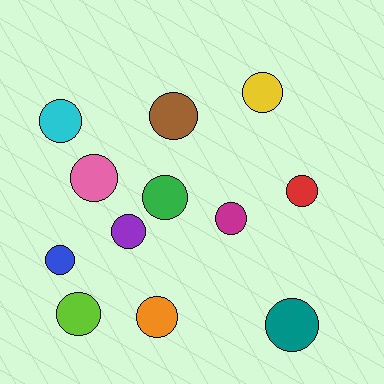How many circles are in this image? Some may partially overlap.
There are 12 circles.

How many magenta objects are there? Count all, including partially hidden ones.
There is 1 magenta object.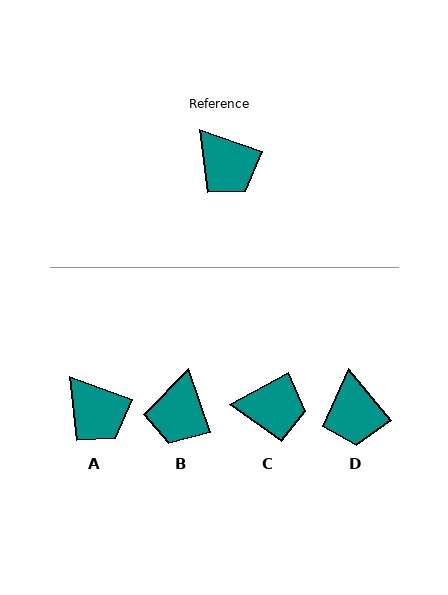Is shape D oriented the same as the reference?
No, it is off by about 31 degrees.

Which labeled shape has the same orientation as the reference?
A.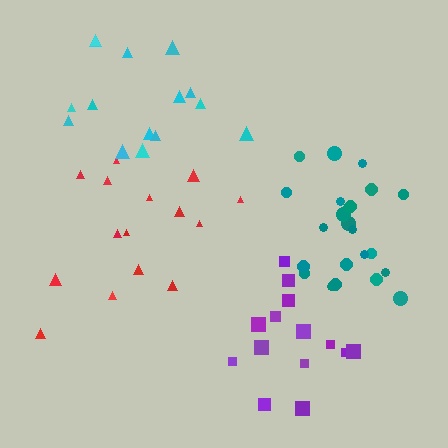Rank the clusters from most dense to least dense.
teal, purple, red, cyan.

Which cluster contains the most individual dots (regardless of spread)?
Teal (23).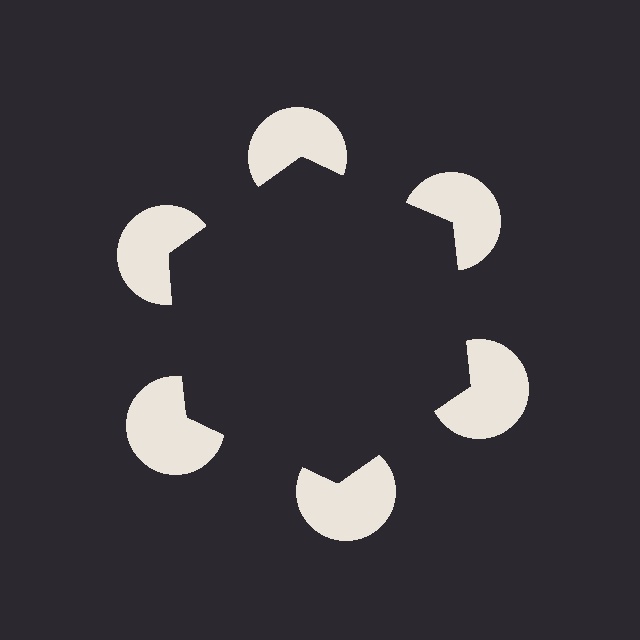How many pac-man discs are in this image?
There are 6 — one at each vertex of the illusory hexagon.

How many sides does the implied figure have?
6 sides.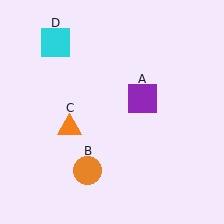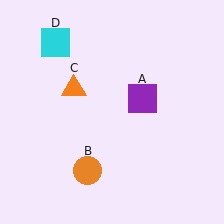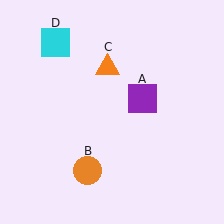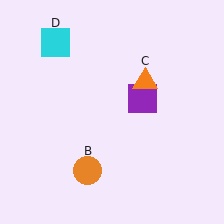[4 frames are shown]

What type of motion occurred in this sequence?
The orange triangle (object C) rotated clockwise around the center of the scene.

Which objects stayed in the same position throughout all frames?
Purple square (object A) and orange circle (object B) and cyan square (object D) remained stationary.